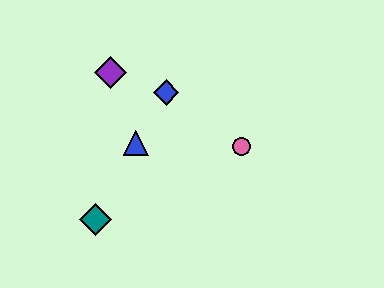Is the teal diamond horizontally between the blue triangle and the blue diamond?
No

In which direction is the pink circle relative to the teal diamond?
The pink circle is to the right of the teal diamond.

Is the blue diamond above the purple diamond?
No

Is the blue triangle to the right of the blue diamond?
No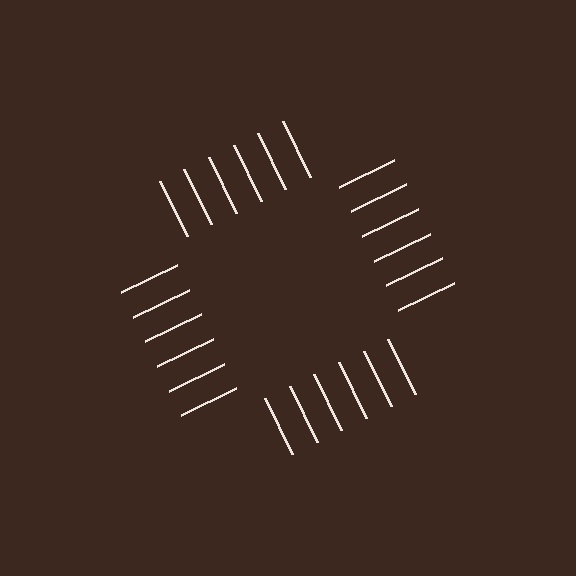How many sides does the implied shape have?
4 sides — the line-ends trace a square.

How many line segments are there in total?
24 — 6 along each of the 4 edges.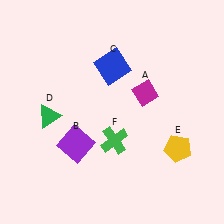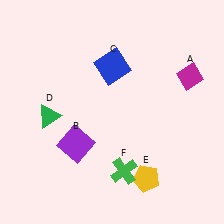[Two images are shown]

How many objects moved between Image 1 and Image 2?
3 objects moved between the two images.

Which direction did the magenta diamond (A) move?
The magenta diamond (A) moved right.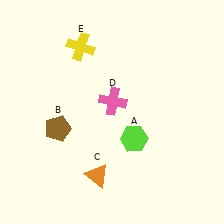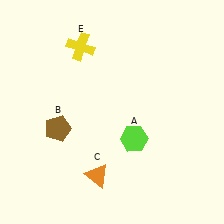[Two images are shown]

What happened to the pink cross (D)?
The pink cross (D) was removed in Image 2. It was in the top-right area of Image 1.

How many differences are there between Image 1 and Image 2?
There is 1 difference between the two images.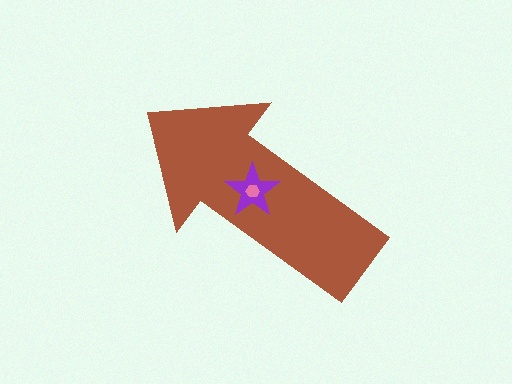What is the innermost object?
The pink hexagon.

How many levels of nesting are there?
3.